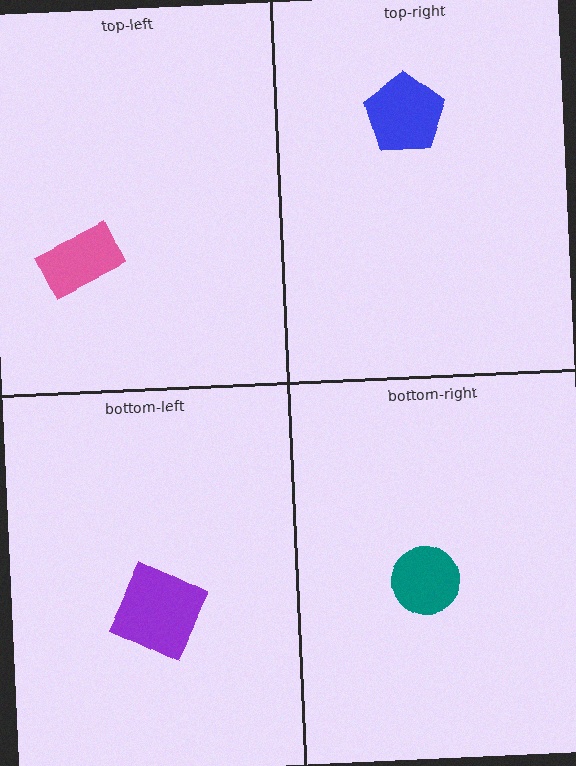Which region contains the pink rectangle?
The top-left region.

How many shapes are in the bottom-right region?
1.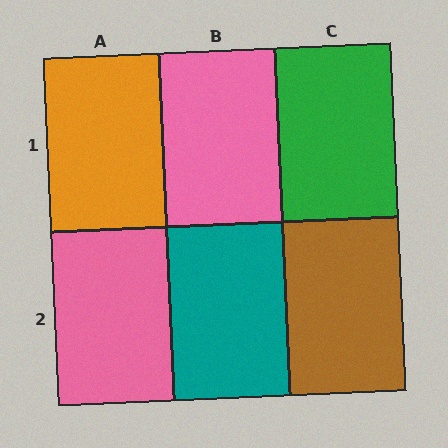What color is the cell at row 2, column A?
Pink.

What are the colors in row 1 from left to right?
Orange, pink, green.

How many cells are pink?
2 cells are pink.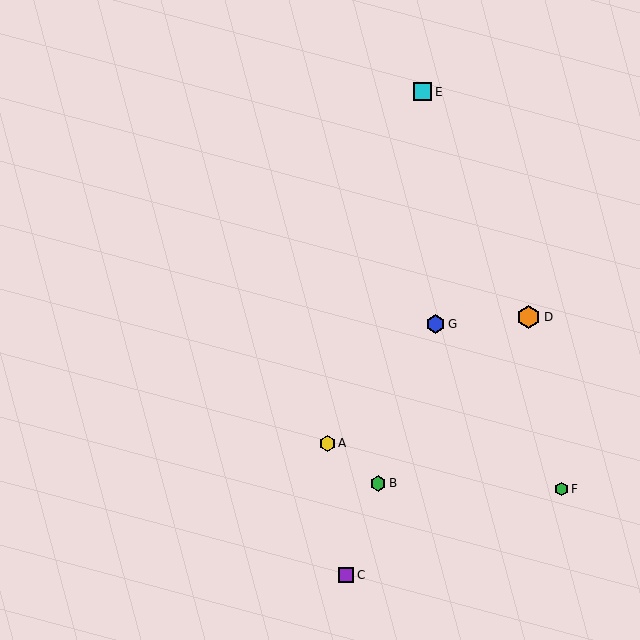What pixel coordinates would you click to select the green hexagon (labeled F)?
Click at (562, 489) to select the green hexagon F.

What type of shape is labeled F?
Shape F is a green hexagon.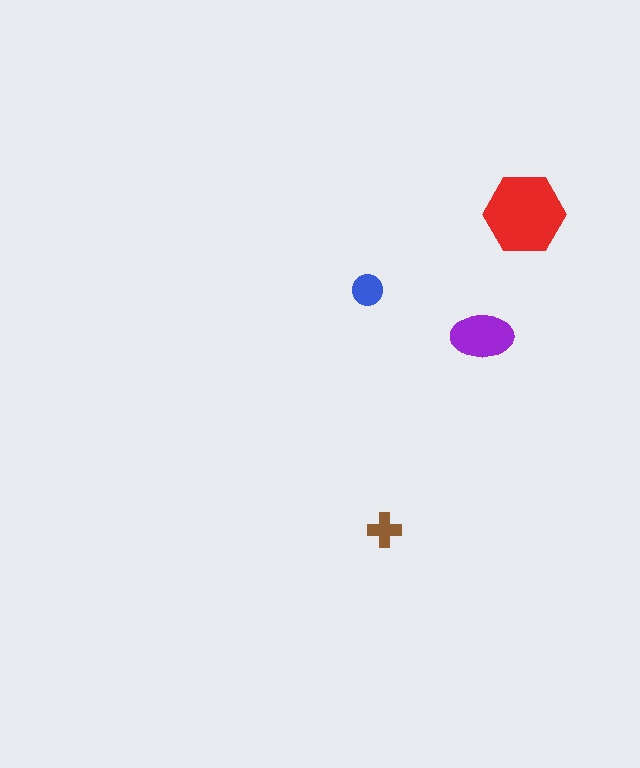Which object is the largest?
The red hexagon.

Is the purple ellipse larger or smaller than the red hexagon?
Smaller.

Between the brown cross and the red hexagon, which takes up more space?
The red hexagon.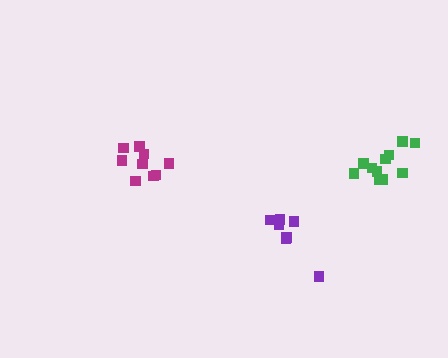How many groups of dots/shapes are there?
There are 3 groups.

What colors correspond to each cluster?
The clusters are colored: magenta, purple, green.